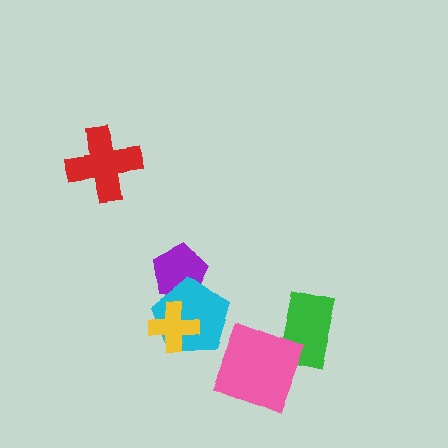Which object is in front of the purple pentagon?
The cyan pentagon is in front of the purple pentagon.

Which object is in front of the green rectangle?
The pink square is in front of the green rectangle.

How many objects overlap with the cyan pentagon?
2 objects overlap with the cyan pentagon.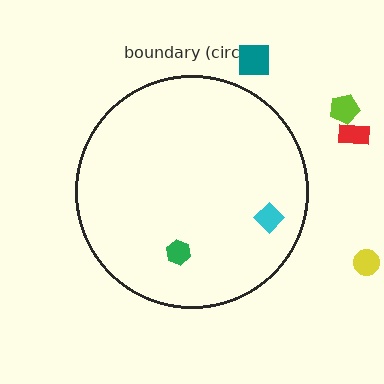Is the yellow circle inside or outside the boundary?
Outside.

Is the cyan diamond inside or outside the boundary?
Inside.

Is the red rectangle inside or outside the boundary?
Outside.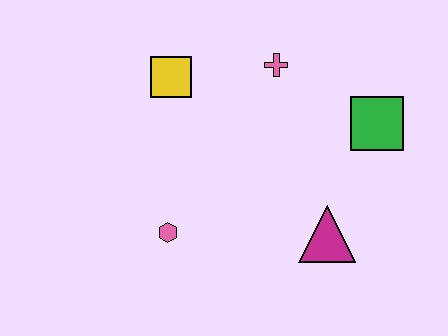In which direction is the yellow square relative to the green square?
The yellow square is to the left of the green square.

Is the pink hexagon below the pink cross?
Yes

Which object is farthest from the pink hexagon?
The green square is farthest from the pink hexagon.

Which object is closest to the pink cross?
The yellow square is closest to the pink cross.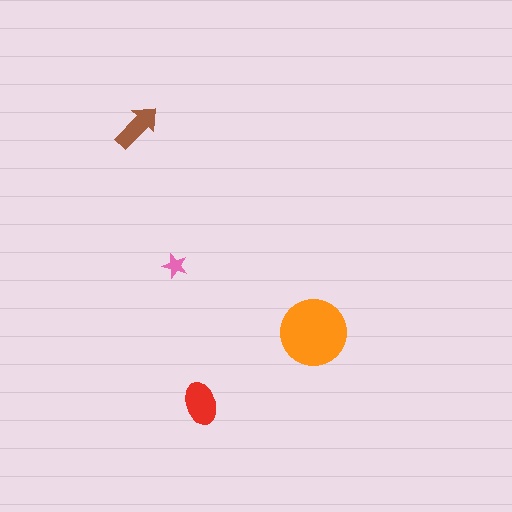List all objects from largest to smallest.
The orange circle, the red ellipse, the brown arrow, the pink star.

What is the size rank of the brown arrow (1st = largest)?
3rd.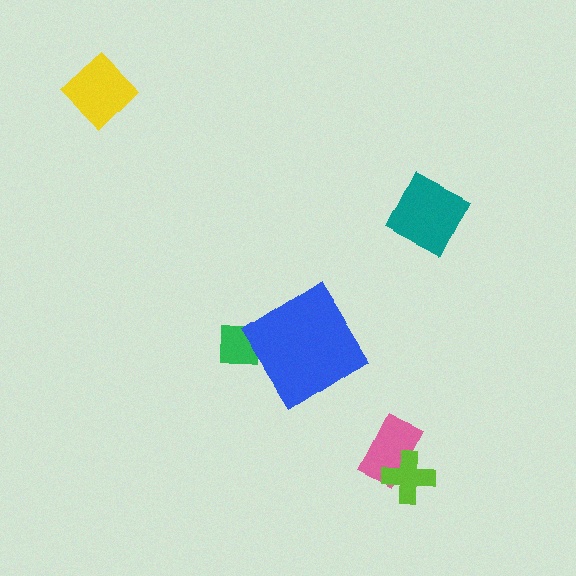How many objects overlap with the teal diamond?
0 objects overlap with the teal diamond.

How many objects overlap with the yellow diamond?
0 objects overlap with the yellow diamond.